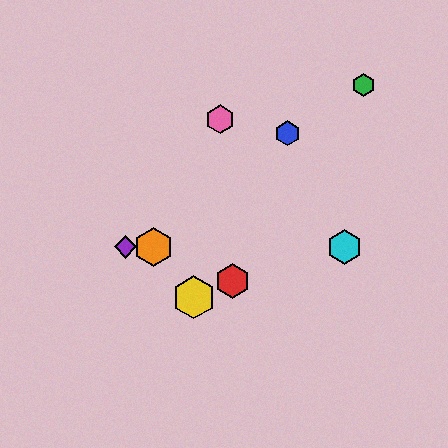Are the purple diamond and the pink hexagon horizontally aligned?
No, the purple diamond is at y≈247 and the pink hexagon is at y≈119.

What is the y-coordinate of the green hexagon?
The green hexagon is at y≈85.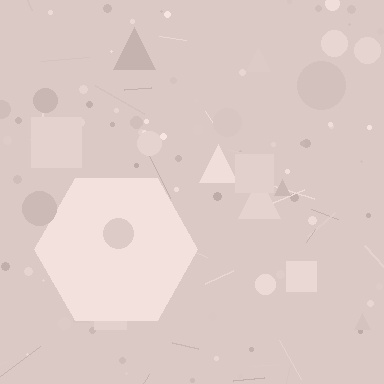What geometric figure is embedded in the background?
A hexagon is embedded in the background.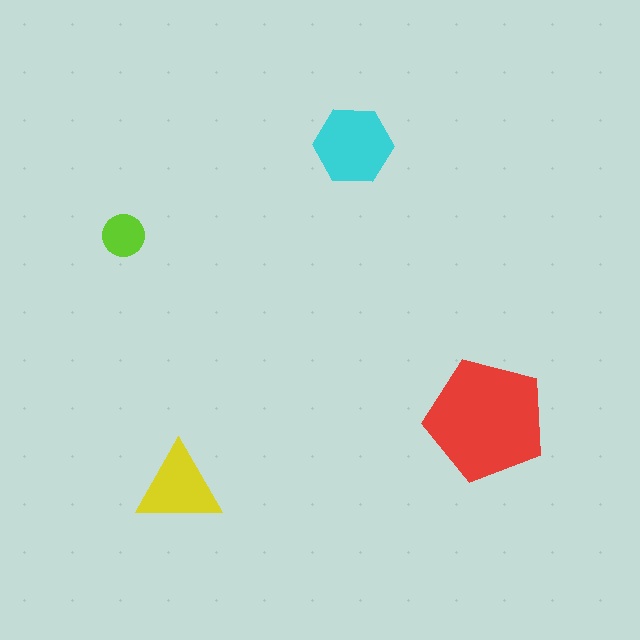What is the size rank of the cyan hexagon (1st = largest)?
2nd.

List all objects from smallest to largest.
The lime circle, the yellow triangle, the cyan hexagon, the red pentagon.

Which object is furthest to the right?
The red pentagon is rightmost.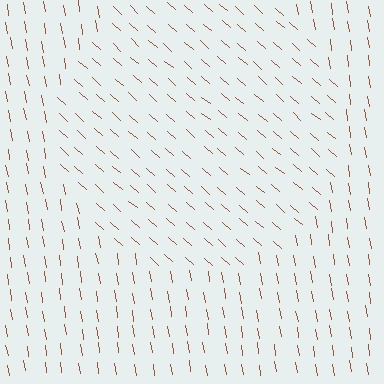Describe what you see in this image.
The image is filled with small brown line segments. A circle region in the image has lines oriented differently from the surrounding lines, creating a visible texture boundary.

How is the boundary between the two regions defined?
The boundary is defined purely by a change in line orientation (approximately 40 degrees difference). All lines are the same color and thickness.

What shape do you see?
I see a circle.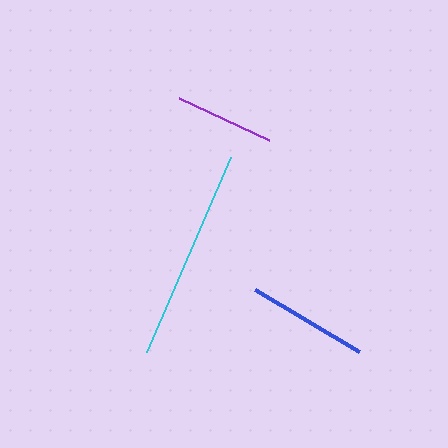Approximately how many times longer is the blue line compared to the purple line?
The blue line is approximately 1.2 times the length of the purple line.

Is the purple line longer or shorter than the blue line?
The blue line is longer than the purple line.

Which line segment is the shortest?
The purple line is the shortest at approximately 100 pixels.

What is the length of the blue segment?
The blue segment is approximately 120 pixels long.